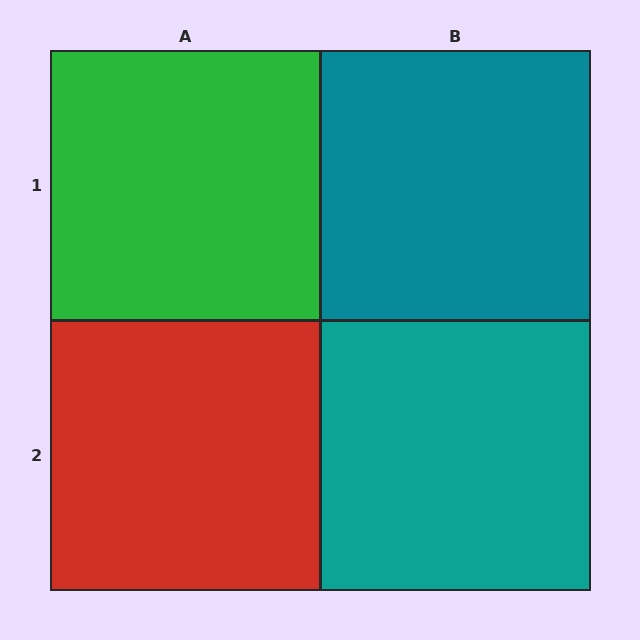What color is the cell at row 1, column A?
Green.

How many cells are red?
1 cell is red.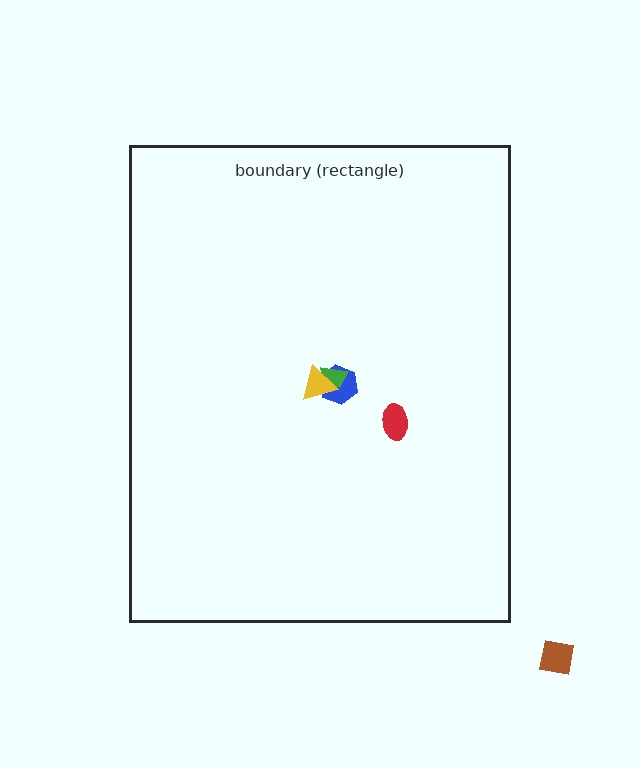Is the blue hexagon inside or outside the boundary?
Inside.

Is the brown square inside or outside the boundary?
Outside.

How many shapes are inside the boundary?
4 inside, 1 outside.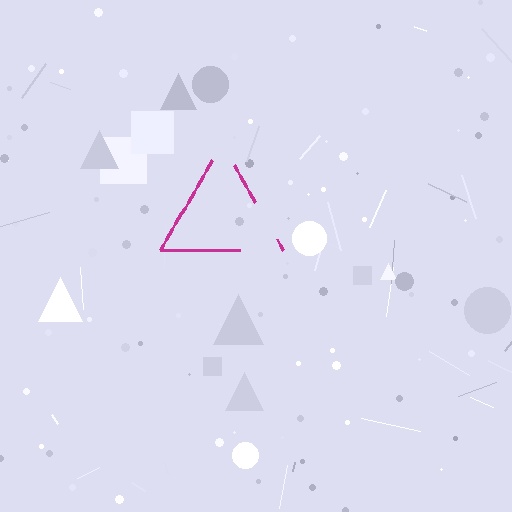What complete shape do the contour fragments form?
The contour fragments form a triangle.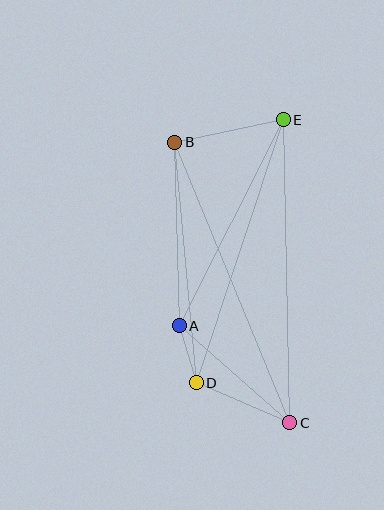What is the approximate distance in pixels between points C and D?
The distance between C and D is approximately 102 pixels.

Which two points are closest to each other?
Points A and D are closest to each other.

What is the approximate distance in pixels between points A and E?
The distance between A and E is approximately 231 pixels.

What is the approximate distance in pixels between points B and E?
The distance between B and E is approximately 111 pixels.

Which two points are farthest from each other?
Points B and C are farthest from each other.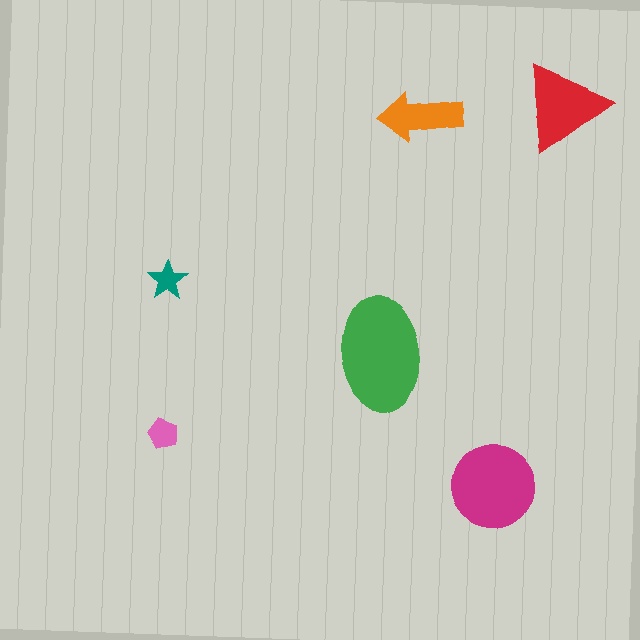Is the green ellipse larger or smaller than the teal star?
Larger.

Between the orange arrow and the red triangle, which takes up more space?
The red triangle.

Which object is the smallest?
The teal star.